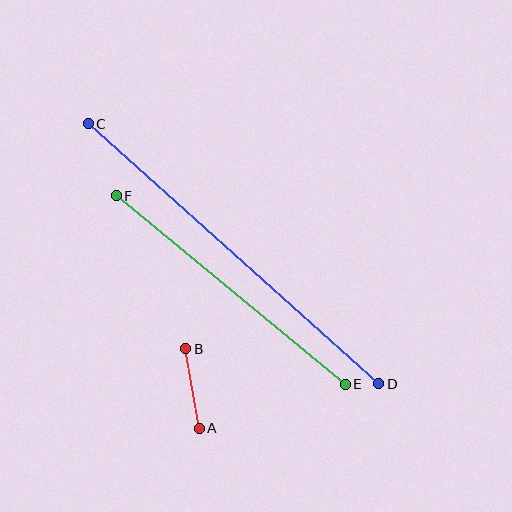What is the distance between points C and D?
The distance is approximately 390 pixels.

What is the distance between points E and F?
The distance is approximately 297 pixels.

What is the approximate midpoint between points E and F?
The midpoint is at approximately (231, 290) pixels.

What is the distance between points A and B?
The distance is approximately 81 pixels.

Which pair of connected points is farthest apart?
Points C and D are farthest apart.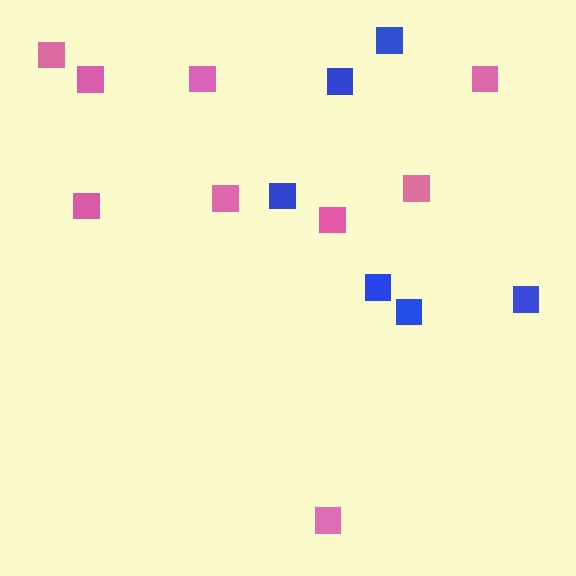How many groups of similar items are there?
There are 2 groups: one group of pink squares (9) and one group of blue squares (6).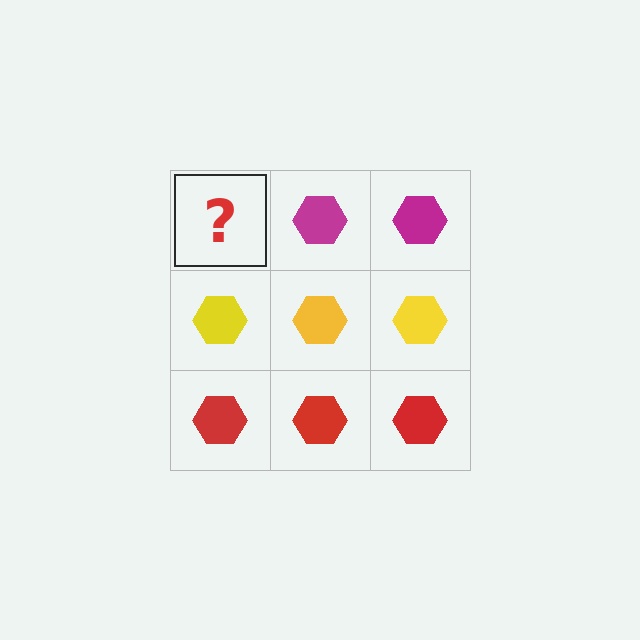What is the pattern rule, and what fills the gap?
The rule is that each row has a consistent color. The gap should be filled with a magenta hexagon.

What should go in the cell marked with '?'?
The missing cell should contain a magenta hexagon.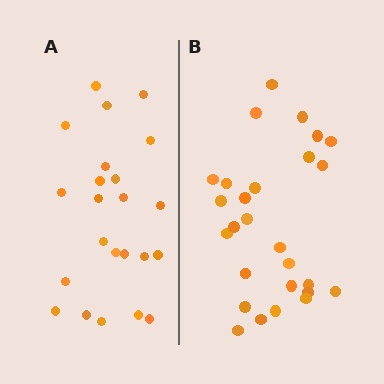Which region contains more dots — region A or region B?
Region B (the right region) has more dots.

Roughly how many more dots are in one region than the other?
Region B has about 4 more dots than region A.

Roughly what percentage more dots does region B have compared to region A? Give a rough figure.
About 15% more.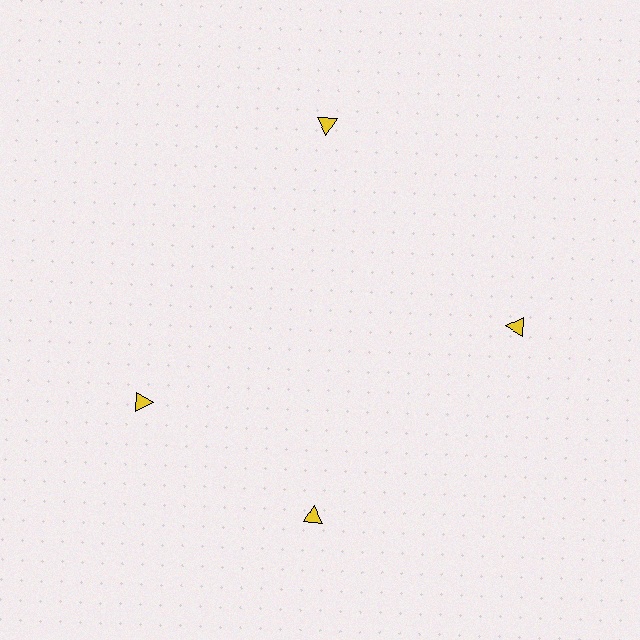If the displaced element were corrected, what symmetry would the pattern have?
It would have 4-fold rotational symmetry — the pattern would map onto itself every 90 degrees.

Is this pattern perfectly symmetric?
No. The 4 yellow triangles are arranged in a ring, but one element near the 9 o'clock position is rotated out of alignment along the ring, breaking the 4-fold rotational symmetry.